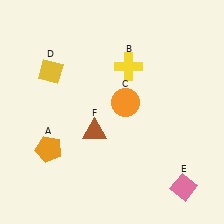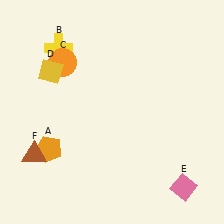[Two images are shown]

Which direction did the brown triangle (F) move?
The brown triangle (F) moved left.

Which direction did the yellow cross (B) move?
The yellow cross (B) moved left.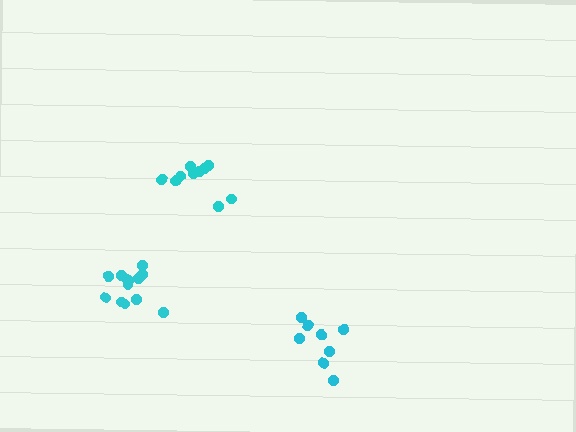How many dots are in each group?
Group 1: 8 dots, Group 2: 10 dots, Group 3: 13 dots (31 total).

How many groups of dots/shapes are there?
There are 3 groups.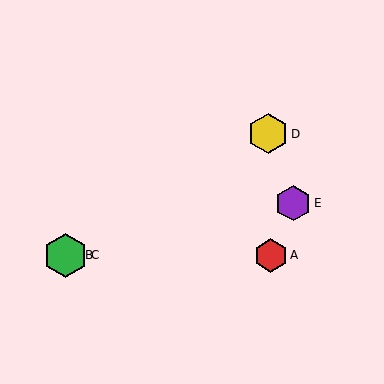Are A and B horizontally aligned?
Yes, both are at y≈255.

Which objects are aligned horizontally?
Objects A, B, C are aligned horizontally.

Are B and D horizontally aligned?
No, B is at y≈255 and D is at y≈134.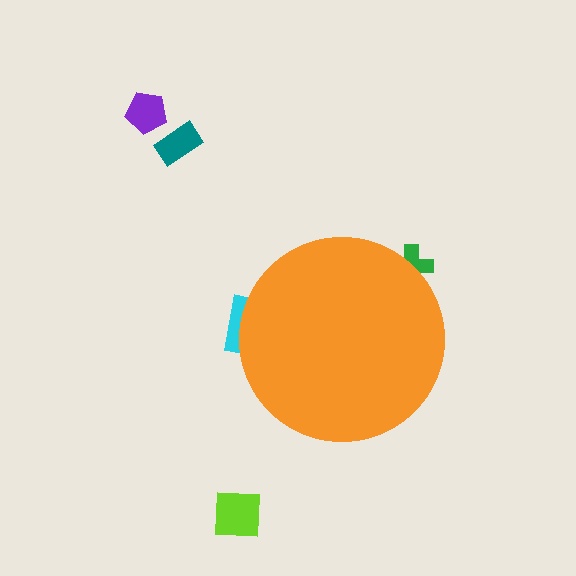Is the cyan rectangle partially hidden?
Yes, the cyan rectangle is partially hidden behind the orange circle.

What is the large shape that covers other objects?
An orange circle.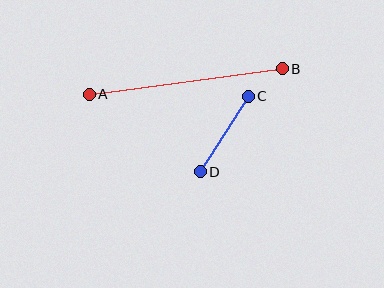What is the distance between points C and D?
The distance is approximately 90 pixels.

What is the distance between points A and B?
The distance is approximately 195 pixels.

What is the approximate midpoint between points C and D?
The midpoint is at approximately (224, 134) pixels.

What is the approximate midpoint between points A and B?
The midpoint is at approximately (186, 81) pixels.